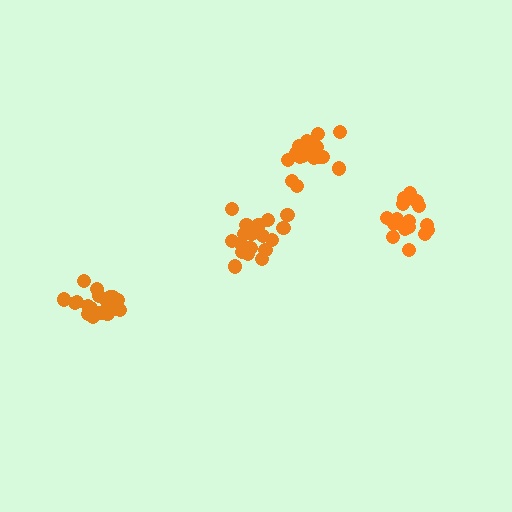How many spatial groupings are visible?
There are 4 spatial groupings.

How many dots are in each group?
Group 1: 17 dots, Group 2: 21 dots, Group 3: 19 dots, Group 4: 20 dots (77 total).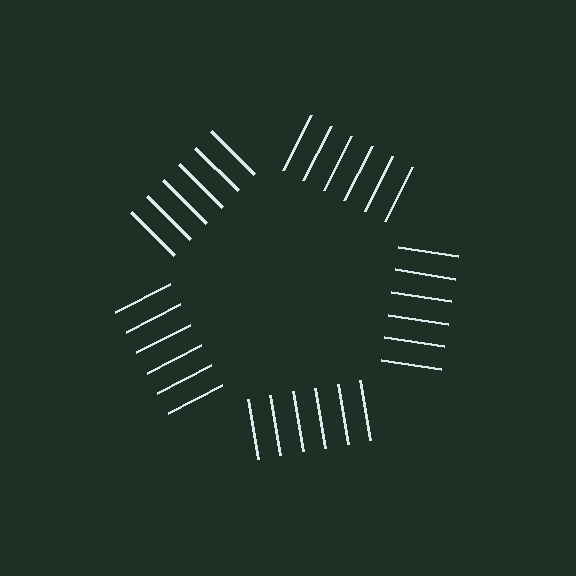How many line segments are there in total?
30 — 6 along each of the 5 edges.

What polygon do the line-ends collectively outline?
An illusory pentagon — the line segments terminate on its edges but no continuous stroke is drawn.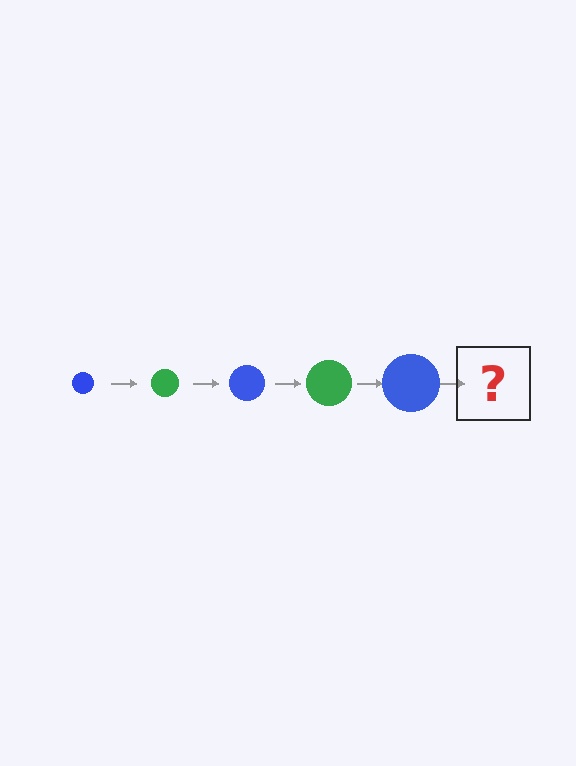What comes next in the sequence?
The next element should be a green circle, larger than the previous one.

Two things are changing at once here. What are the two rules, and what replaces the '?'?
The two rules are that the circle grows larger each step and the color cycles through blue and green. The '?' should be a green circle, larger than the previous one.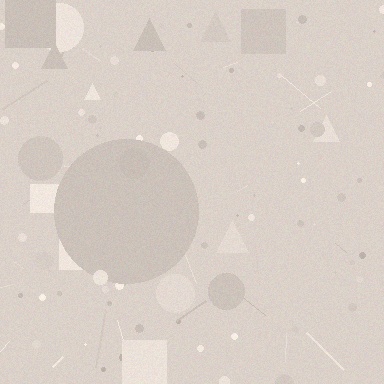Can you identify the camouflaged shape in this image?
The camouflaged shape is a circle.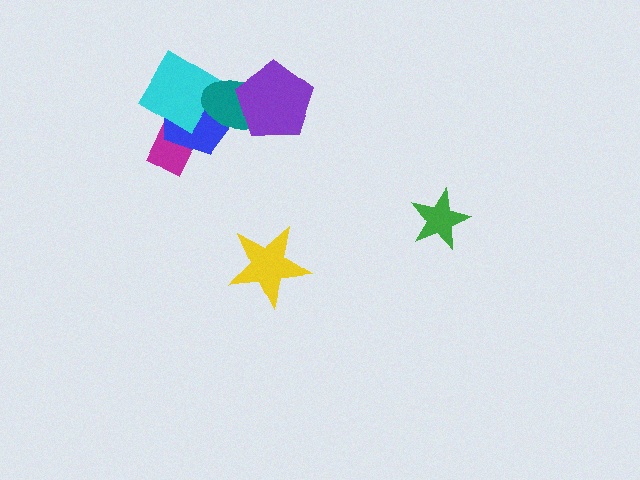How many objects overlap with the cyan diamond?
3 objects overlap with the cyan diamond.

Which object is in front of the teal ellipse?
The purple pentagon is in front of the teal ellipse.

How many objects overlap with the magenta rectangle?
2 objects overlap with the magenta rectangle.